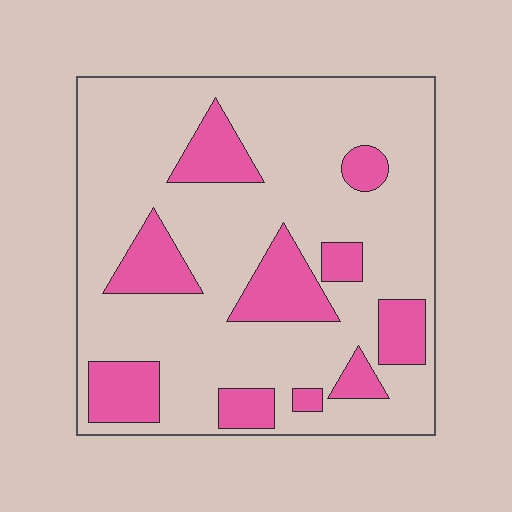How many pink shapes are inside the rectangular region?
10.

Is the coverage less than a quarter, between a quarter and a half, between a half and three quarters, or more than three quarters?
Less than a quarter.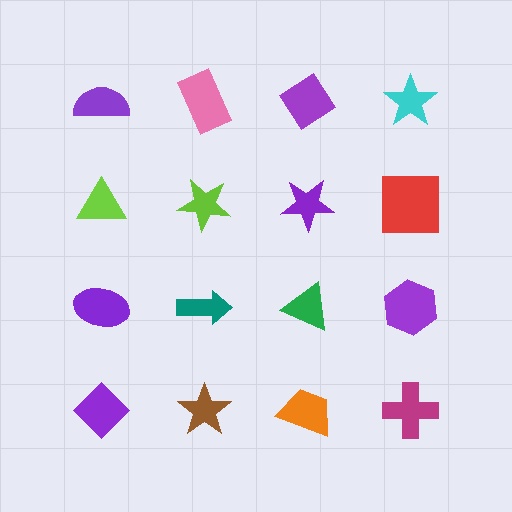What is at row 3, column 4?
A purple hexagon.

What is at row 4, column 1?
A purple diamond.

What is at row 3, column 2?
A teal arrow.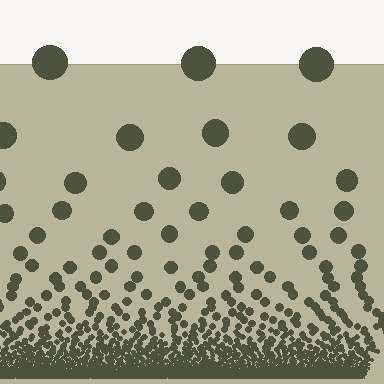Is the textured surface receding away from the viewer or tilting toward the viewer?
The surface appears to tilt toward the viewer. Texture elements get larger and sparser toward the top.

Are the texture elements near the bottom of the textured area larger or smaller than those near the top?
Smaller. The gradient is inverted — elements near the bottom are smaller and denser.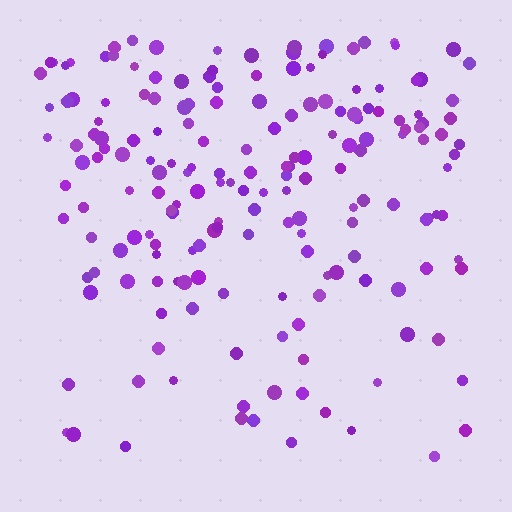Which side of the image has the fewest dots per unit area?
The bottom.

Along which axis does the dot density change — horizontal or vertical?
Vertical.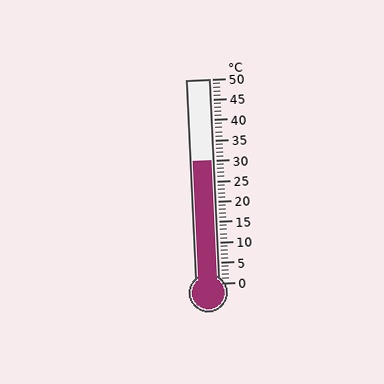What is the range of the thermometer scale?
The thermometer scale ranges from 0°C to 50°C.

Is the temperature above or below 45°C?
The temperature is below 45°C.